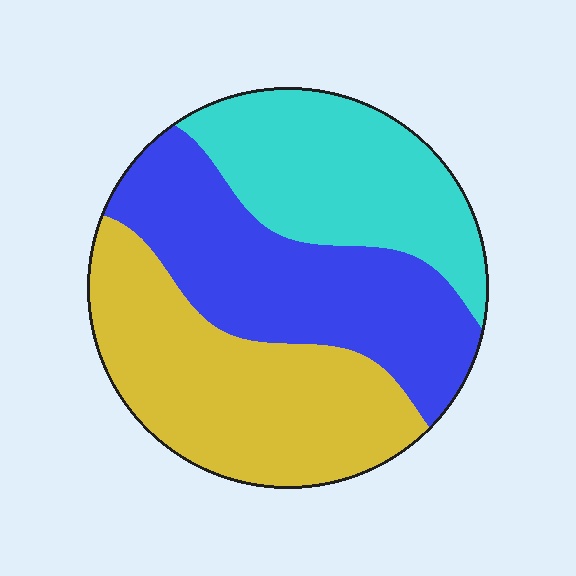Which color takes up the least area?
Cyan, at roughly 30%.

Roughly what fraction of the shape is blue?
Blue takes up between a third and a half of the shape.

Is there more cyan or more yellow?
Yellow.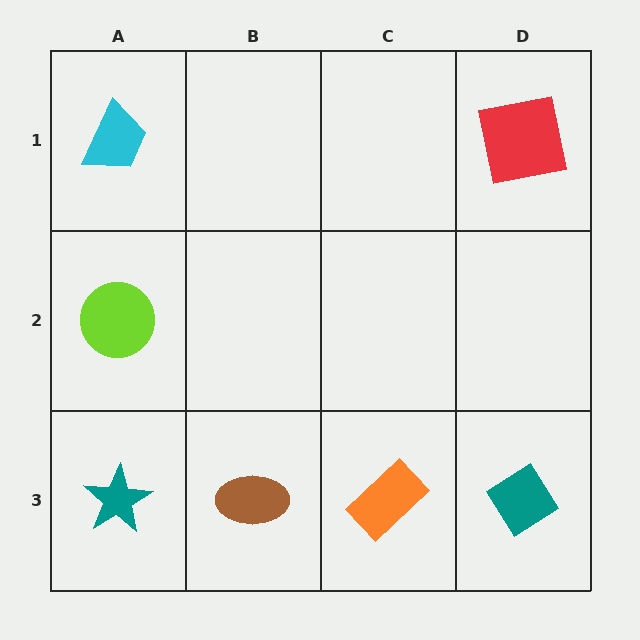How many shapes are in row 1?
2 shapes.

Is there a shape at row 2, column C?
No, that cell is empty.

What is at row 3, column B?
A brown ellipse.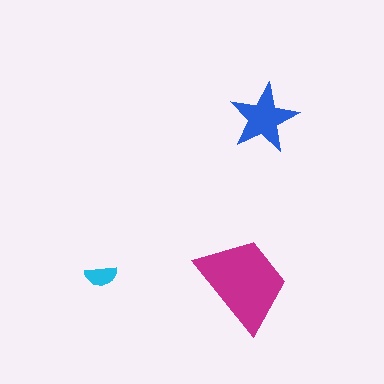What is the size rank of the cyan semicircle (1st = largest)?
3rd.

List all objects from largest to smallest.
The magenta trapezoid, the blue star, the cyan semicircle.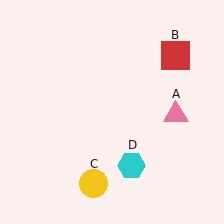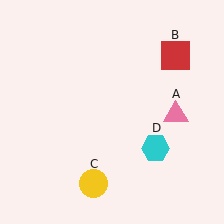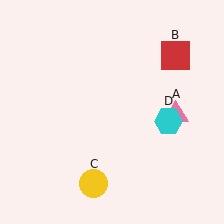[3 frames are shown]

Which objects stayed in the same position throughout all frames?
Pink triangle (object A) and red square (object B) and yellow circle (object C) remained stationary.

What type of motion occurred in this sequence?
The cyan hexagon (object D) rotated counterclockwise around the center of the scene.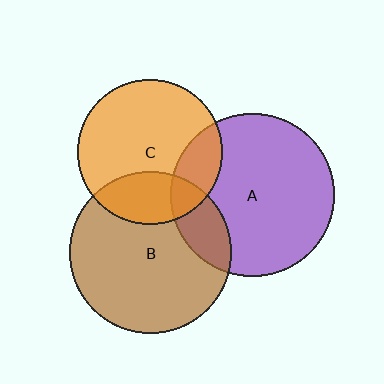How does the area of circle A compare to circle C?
Approximately 1.3 times.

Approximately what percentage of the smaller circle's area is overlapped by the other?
Approximately 15%.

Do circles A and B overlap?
Yes.